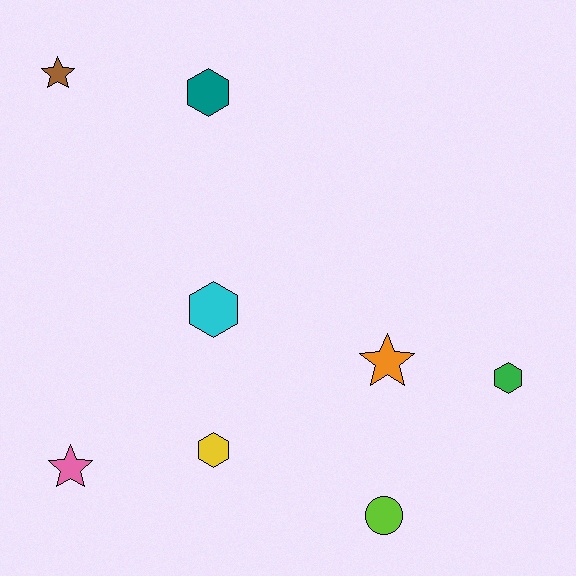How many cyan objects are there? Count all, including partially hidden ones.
There is 1 cyan object.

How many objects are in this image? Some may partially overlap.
There are 8 objects.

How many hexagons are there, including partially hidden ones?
There are 4 hexagons.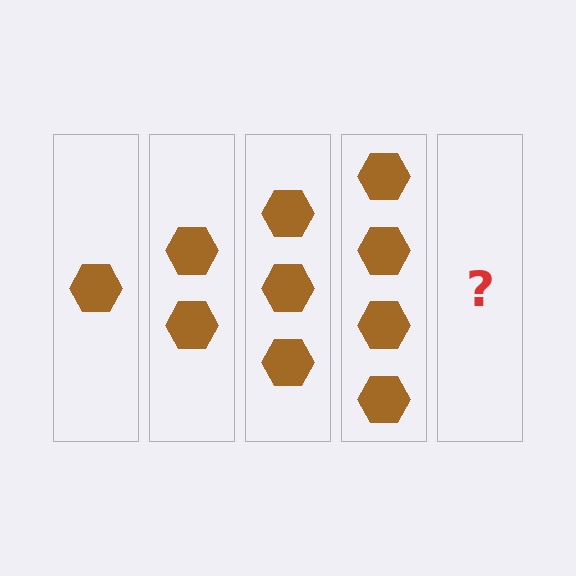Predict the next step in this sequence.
The next step is 5 hexagons.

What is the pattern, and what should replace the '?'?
The pattern is that each step adds one more hexagon. The '?' should be 5 hexagons.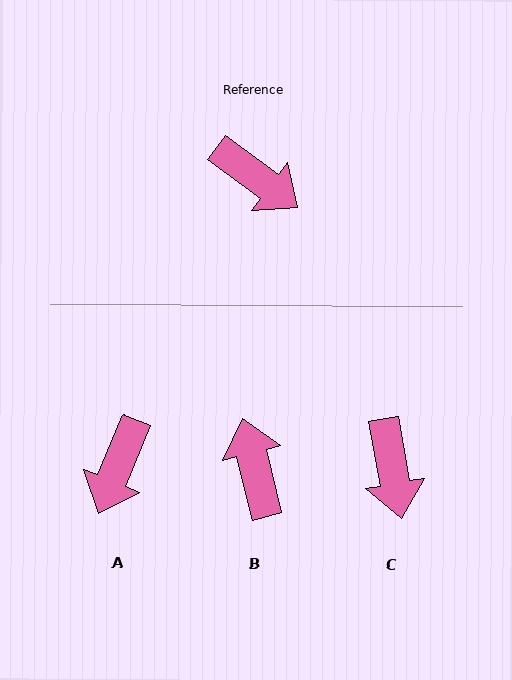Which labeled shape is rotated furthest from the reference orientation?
B, about 140 degrees away.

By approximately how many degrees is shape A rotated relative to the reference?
Approximately 76 degrees clockwise.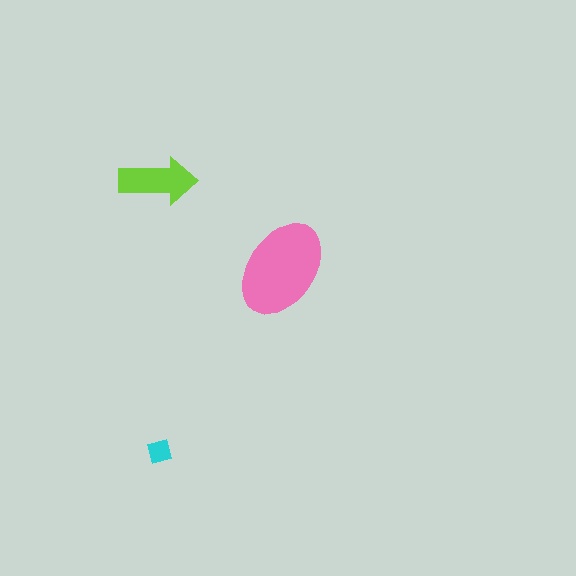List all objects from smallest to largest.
The cyan square, the lime arrow, the pink ellipse.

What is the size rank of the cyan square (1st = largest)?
3rd.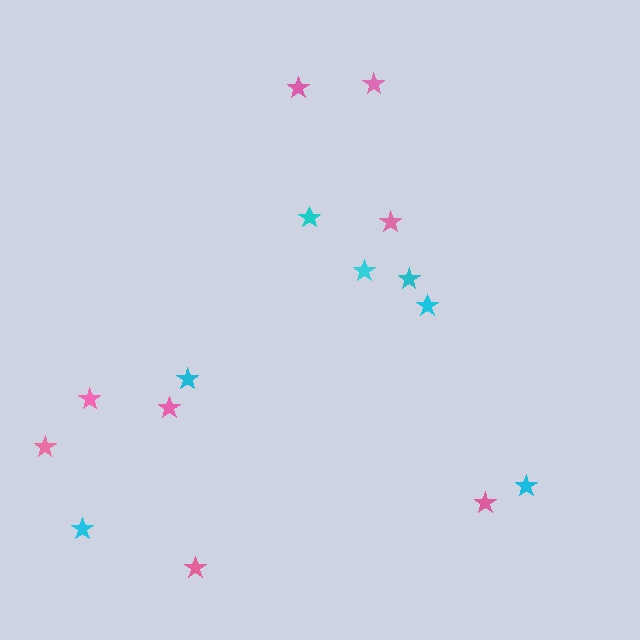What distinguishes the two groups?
There are 2 groups: one group of cyan stars (7) and one group of pink stars (8).